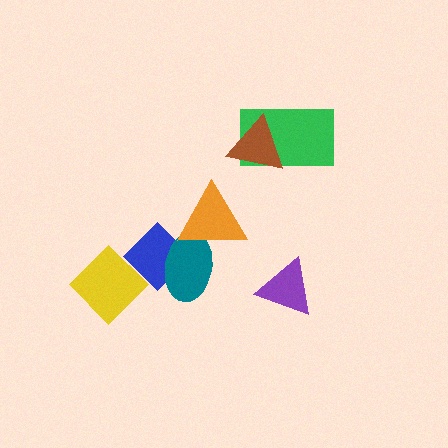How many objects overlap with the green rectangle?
1 object overlaps with the green rectangle.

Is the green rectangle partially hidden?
Yes, it is partially covered by another shape.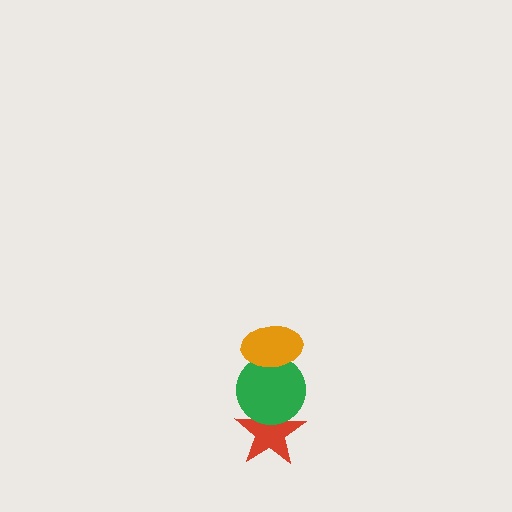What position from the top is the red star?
The red star is 3rd from the top.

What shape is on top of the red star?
The green circle is on top of the red star.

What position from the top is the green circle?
The green circle is 2nd from the top.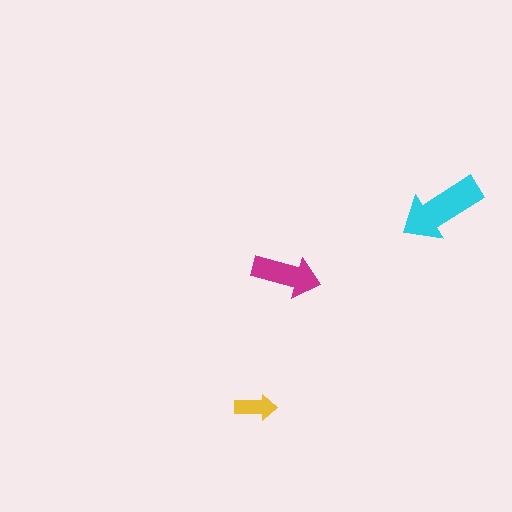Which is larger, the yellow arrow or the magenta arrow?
The magenta one.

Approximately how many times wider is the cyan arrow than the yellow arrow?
About 2 times wider.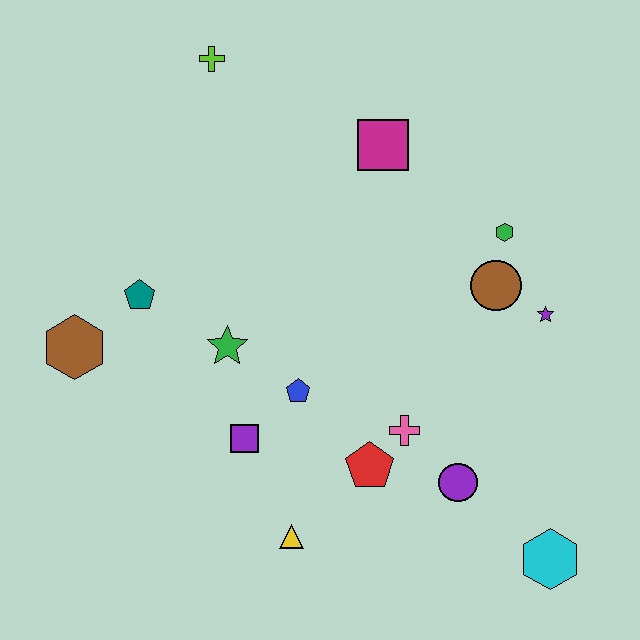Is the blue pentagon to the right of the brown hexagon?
Yes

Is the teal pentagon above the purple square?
Yes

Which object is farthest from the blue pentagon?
The lime cross is farthest from the blue pentagon.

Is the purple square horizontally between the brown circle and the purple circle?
No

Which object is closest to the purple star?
The brown circle is closest to the purple star.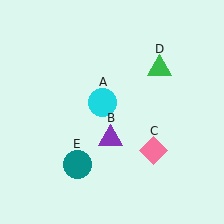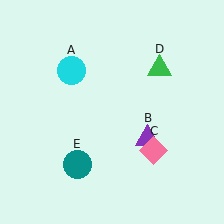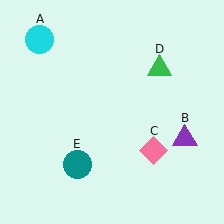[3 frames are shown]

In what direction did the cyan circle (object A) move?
The cyan circle (object A) moved up and to the left.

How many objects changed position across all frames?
2 objects changed position: cyan circle (object A), purple triangle (object B).